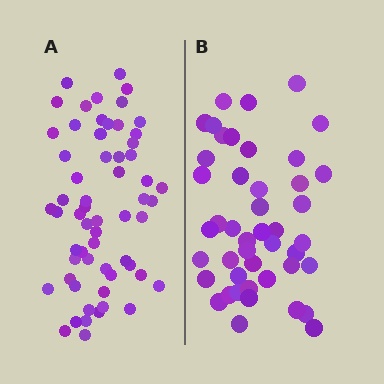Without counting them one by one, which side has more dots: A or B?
Region A (the left region) has more dots.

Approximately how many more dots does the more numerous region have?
Region A has approximately 15 more dots than region B.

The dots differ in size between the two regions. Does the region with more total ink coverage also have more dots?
No. Region B has more total ink coverage because its dots are larger, but region A actually contains more individual dots. Total area can be misleading — the number of items is what matters here.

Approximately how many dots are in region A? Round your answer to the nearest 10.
About 60 dots.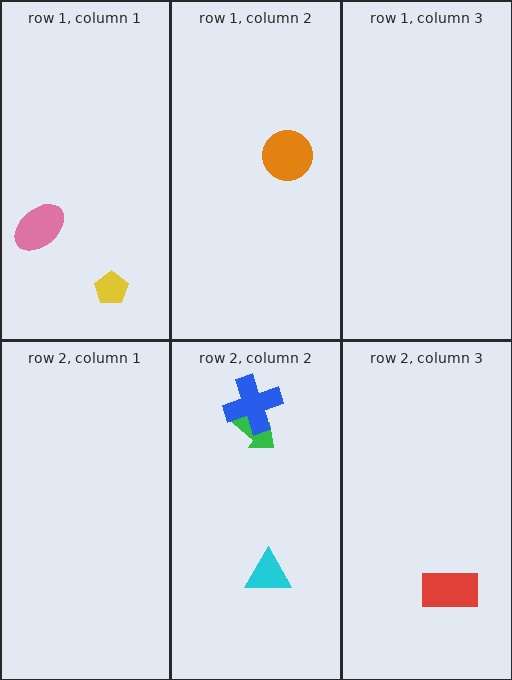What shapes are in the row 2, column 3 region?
The red rectangle.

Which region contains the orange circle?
The row 1, column 2 region.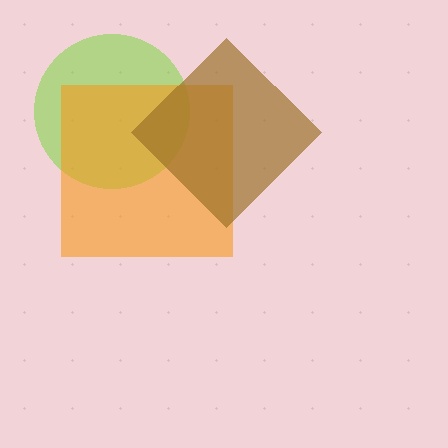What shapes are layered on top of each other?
The layered shapes are: a lime circle, an orange square, a brown diamond.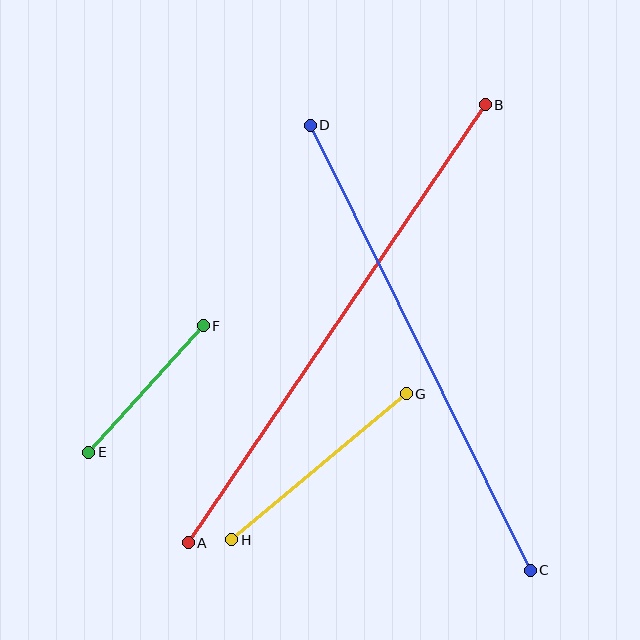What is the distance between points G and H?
The distance is approximately 227 pixels.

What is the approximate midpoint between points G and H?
The midpoint is at approximately (319, 467) pixels.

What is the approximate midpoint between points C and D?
The midpoint is at approximately (420, 348) pixels.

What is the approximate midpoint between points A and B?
The midpoint is at approximately (337, 324) pixels.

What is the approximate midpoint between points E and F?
The midpoint is at approximately (146, 389) pixels.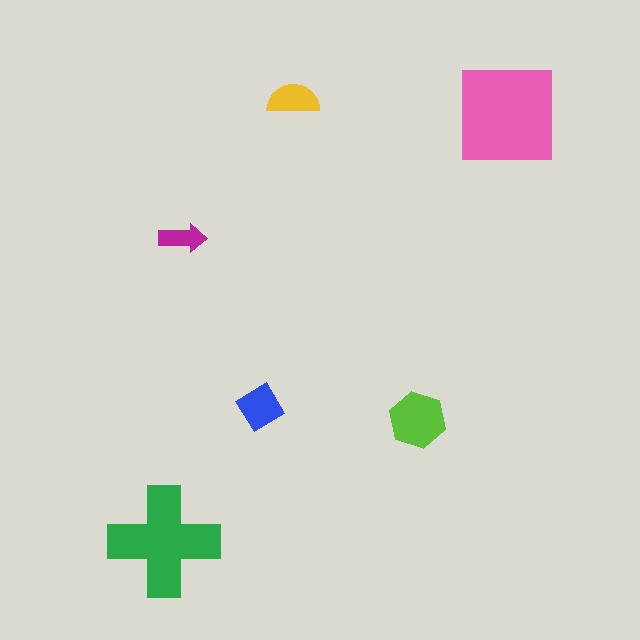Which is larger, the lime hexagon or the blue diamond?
The lime hexagon.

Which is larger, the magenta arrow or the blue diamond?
The blue diamond.